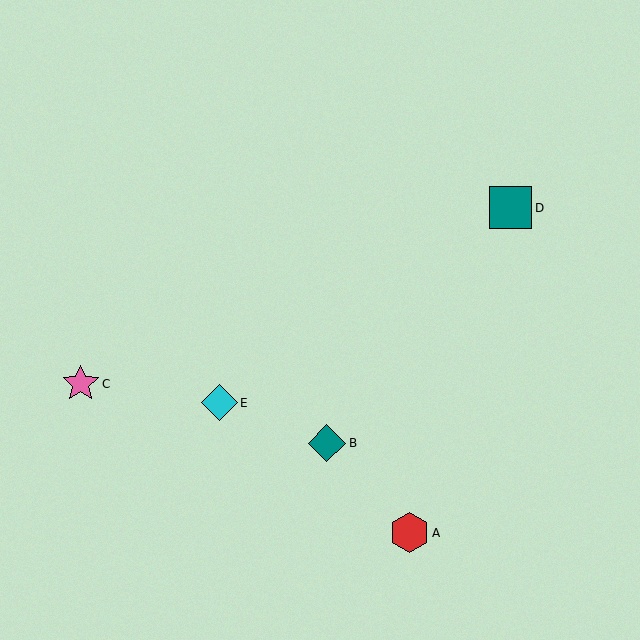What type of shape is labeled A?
Shape A is a red hexagon.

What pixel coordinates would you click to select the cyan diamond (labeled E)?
Click at (219, 403) to select the cyan diamond E.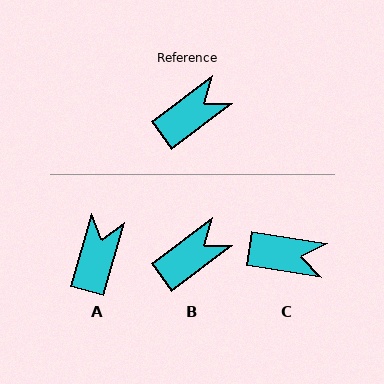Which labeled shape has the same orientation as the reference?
B.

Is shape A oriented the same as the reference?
No, it is off by about 37 degrees.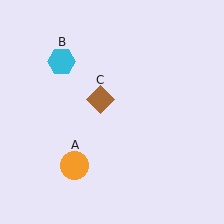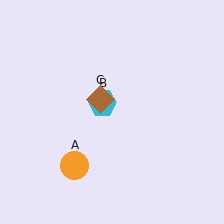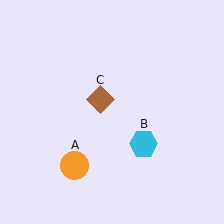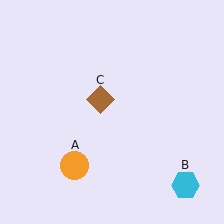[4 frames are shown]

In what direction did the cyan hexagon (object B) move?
The cyan hexagon (object B) moved down and to the right.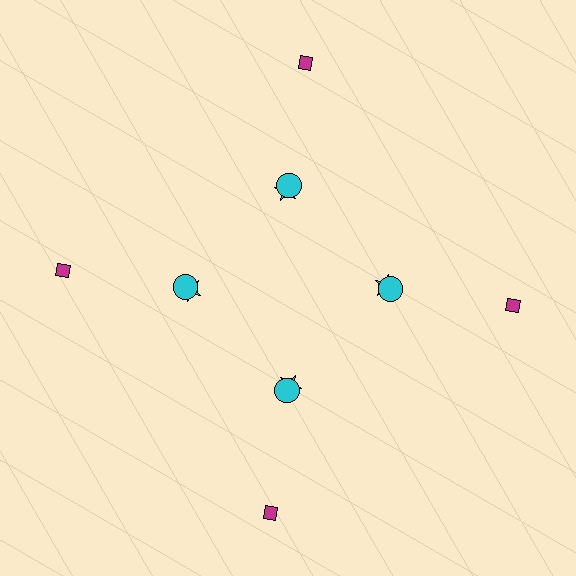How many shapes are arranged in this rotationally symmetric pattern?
There are 12 shapes, arranged in 4 groups of 3.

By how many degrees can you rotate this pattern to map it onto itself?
The pattern maps onto itself every 90 degrees of rotation.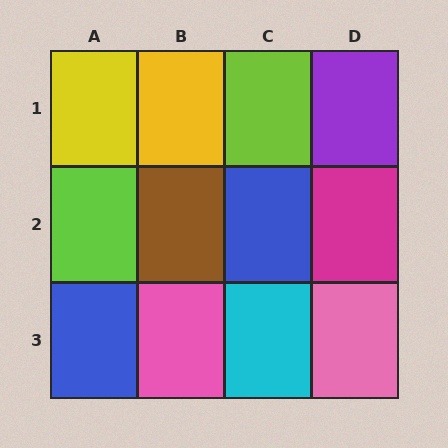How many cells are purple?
1 cell is purple.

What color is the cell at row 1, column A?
Yellow.